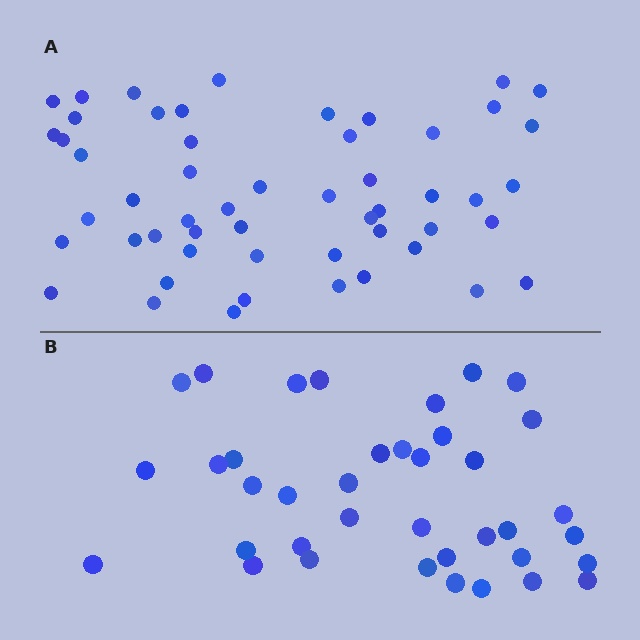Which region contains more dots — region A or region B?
Region A (the top region) has more dots.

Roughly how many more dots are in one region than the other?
Region A has approximately 15 more dots than region B.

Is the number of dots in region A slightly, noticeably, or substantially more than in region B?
Region A has noticeably more, but not dramatically so. The ratio is roughly 1.4 to 1.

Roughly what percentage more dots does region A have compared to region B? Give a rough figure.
About 40% more.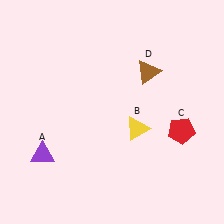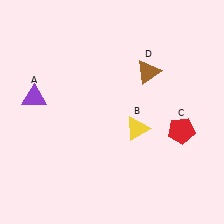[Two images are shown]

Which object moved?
The purple triangle (A) moved up.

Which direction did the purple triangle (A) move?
The purple triangle (A) moved up.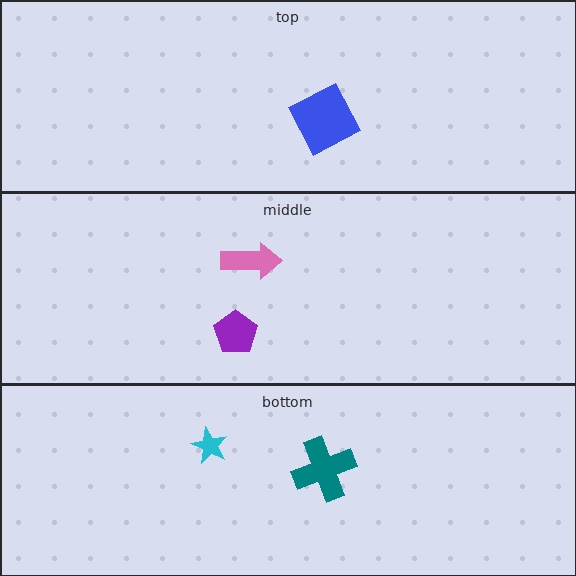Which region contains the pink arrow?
The middle region.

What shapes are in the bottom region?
The teal cross, the cyan star.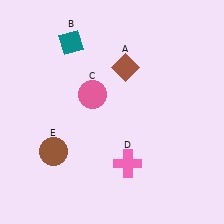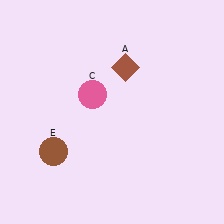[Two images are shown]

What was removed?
The teal diamond (B), the pink cross (D) were removed in Image 2.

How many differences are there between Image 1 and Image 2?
There are 2 differences between the two images.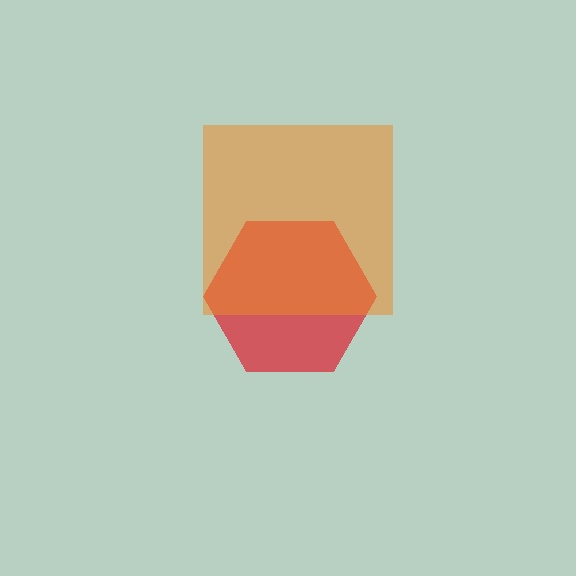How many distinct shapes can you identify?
There are 2 distinct shapes: a red hexagon, an orange square.